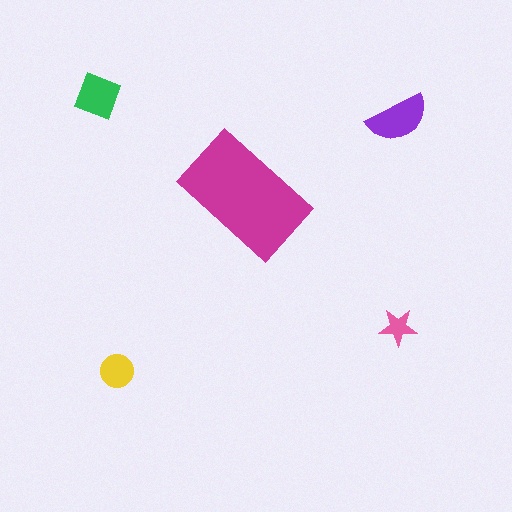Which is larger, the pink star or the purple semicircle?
The purple semicircle.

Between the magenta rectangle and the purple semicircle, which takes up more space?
The magenta rectangle.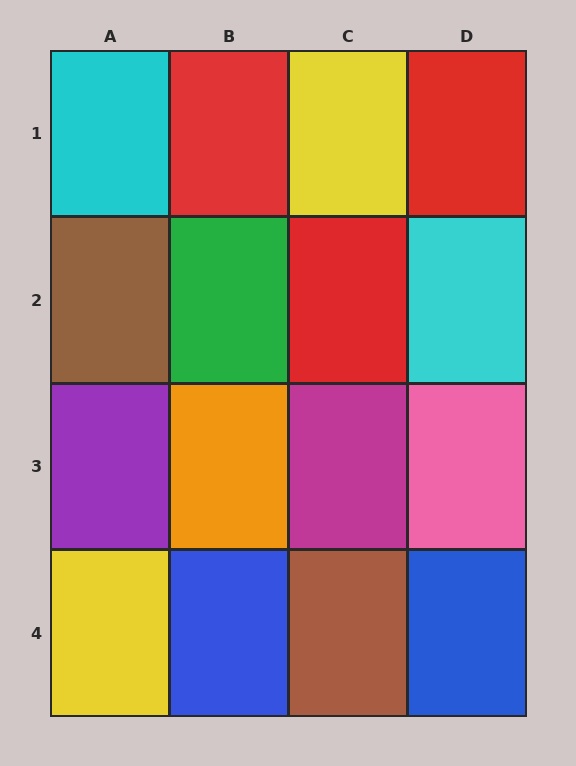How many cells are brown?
2 cells are brown.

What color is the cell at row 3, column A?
Purple.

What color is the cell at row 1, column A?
Cyan.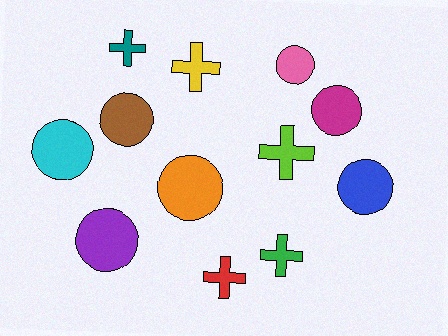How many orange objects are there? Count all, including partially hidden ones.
There is 1 orange object.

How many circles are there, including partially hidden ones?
There are 7 circles.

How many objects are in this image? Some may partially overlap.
There are 12 objects.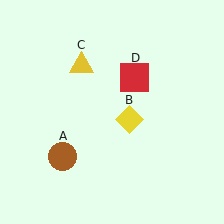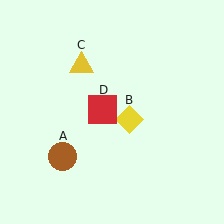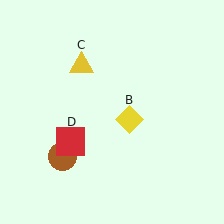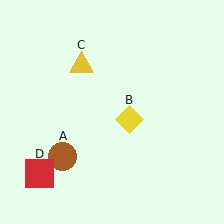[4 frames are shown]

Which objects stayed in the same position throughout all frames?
Brown circle (object A) and yellow diamond (object B) and yellow triangle (object C) remained stationary.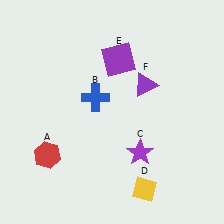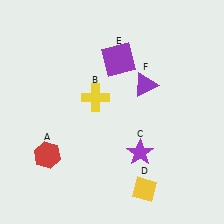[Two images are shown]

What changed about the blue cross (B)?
In Image 1, B is blue. In Image 2, it changed to yellow.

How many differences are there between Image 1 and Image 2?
There is 1 difference between the two images.